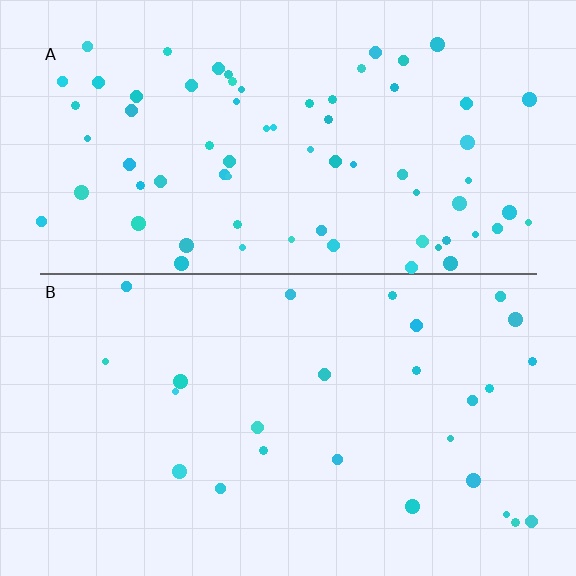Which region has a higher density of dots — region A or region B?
A (the top).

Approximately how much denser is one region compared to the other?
Approximately 2.7× — region A over region B.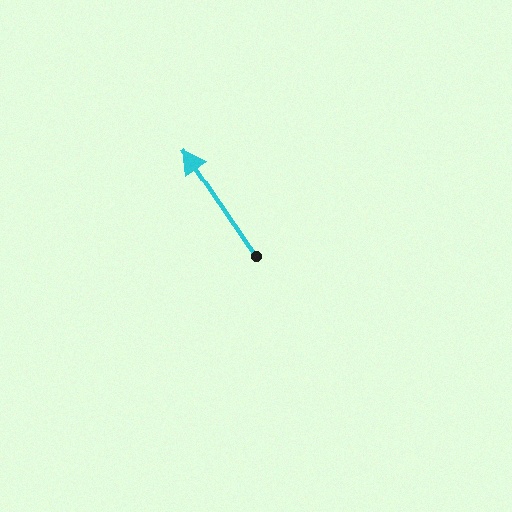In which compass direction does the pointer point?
Northwest.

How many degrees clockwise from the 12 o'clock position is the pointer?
Approximately 326 degrees.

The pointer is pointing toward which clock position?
Roughly 11 o'clock.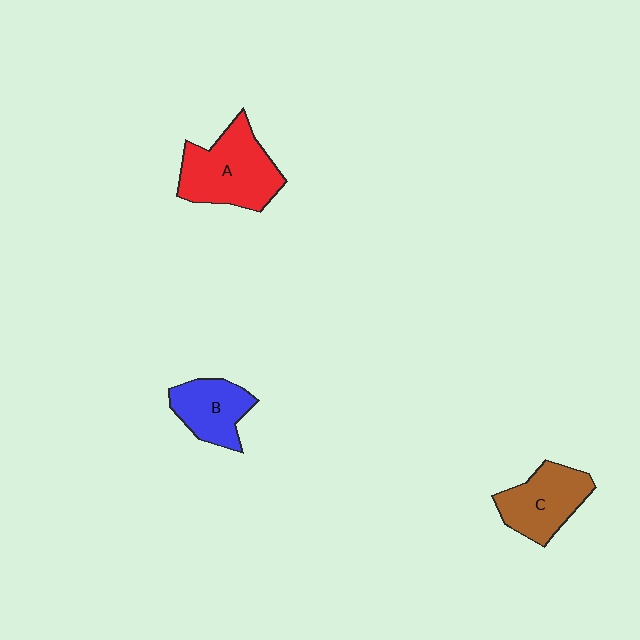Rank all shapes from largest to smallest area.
From largest to smallest: A (red), C (brown), B (blue).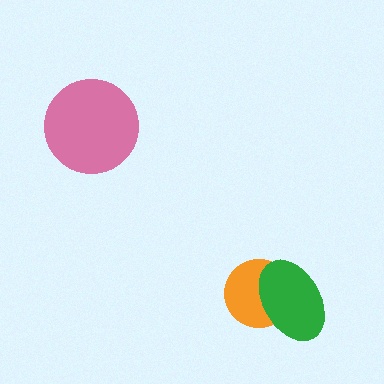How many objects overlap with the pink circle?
0 objects overlap with the pink circle.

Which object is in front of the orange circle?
The green ellipse is in front of the orange circle.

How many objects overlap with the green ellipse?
1 object overlaps with the green ellipse.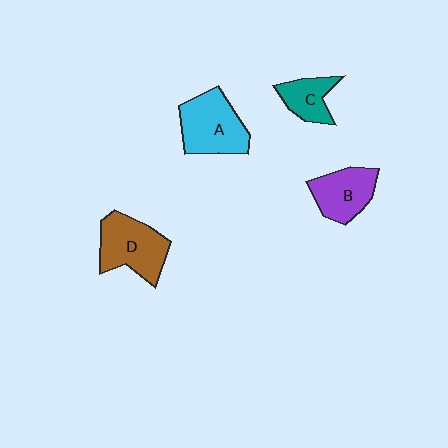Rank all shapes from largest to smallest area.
From largest to smallest: A (cyan), D (brown), B (purple), C (teal).